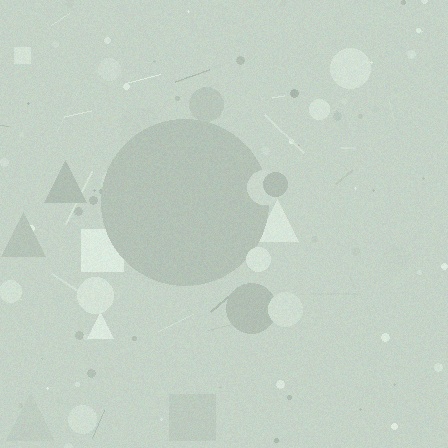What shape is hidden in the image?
A circle is hidden in the image.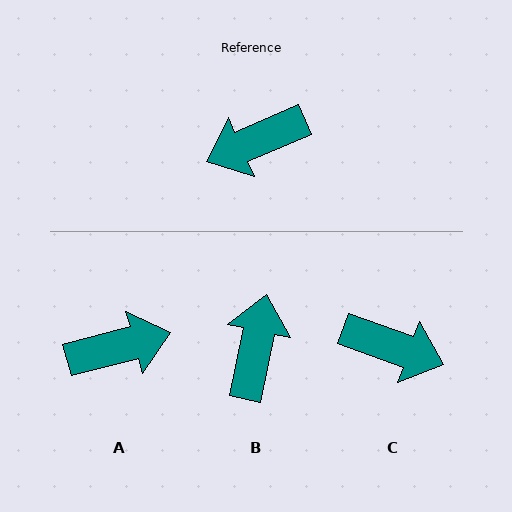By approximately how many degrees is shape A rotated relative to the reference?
Approximately 171 degrees counter-clockwise.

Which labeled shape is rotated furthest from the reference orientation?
A, about 171 degrees away.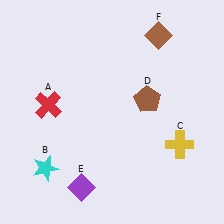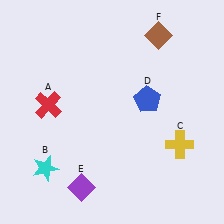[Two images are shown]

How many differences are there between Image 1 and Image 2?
There is 1 difference between the two images.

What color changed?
The pentagon (D) changed from brown in Image 1 to blue in Image 2.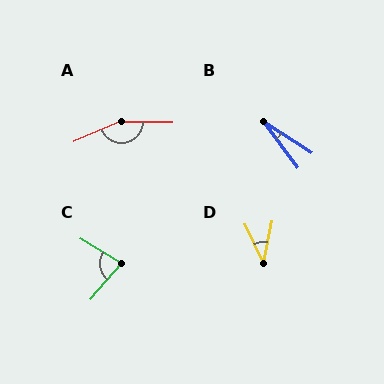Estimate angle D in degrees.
Approximately 37 degrees.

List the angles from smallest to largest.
B (20°), D (37°), C (81°), A (156°).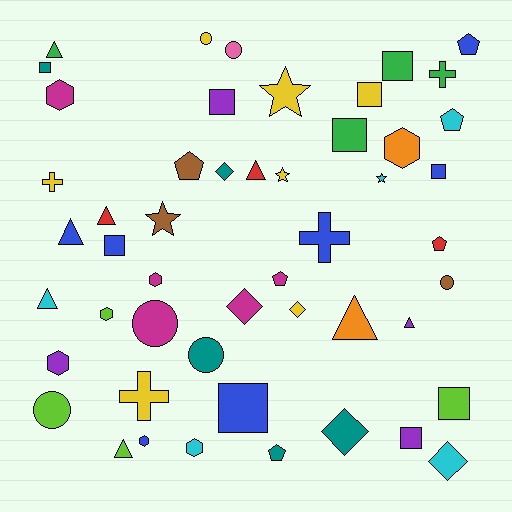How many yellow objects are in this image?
There are 7 yellow objects.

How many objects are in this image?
There are 50 objects.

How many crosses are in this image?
There are 4 crosses.